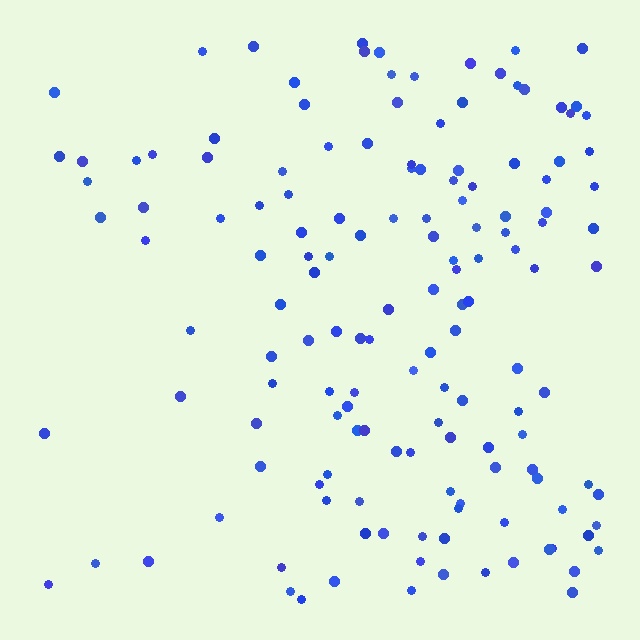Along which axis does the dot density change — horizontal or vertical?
Horizontal.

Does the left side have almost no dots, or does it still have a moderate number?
Still a moderate number, just noticeably fewer than the right.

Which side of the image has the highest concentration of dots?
The right.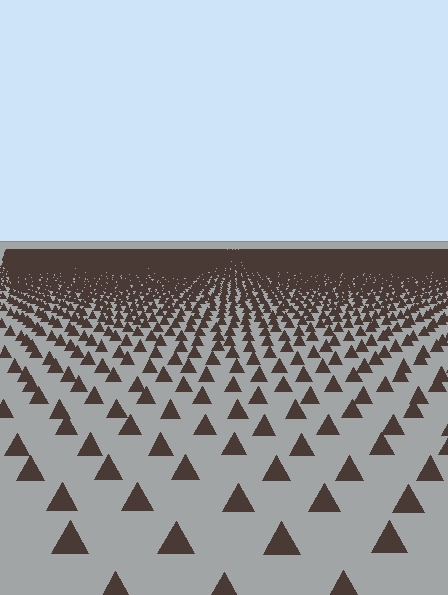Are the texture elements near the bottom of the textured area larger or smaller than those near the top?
Larger. Near the bottom, elements are closer to the viewer and appear at a bigger on-screen size.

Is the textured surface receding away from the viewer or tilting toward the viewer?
The surface is receding away from the viewer. Texture elements get smaller and denser toward the top.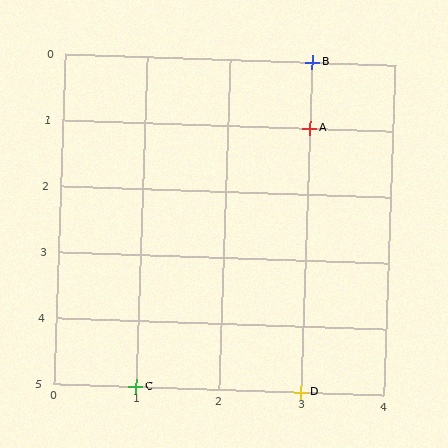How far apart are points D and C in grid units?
Points D and C are 2 columns apart.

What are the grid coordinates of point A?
Point A is at grid coordinates (3, 1).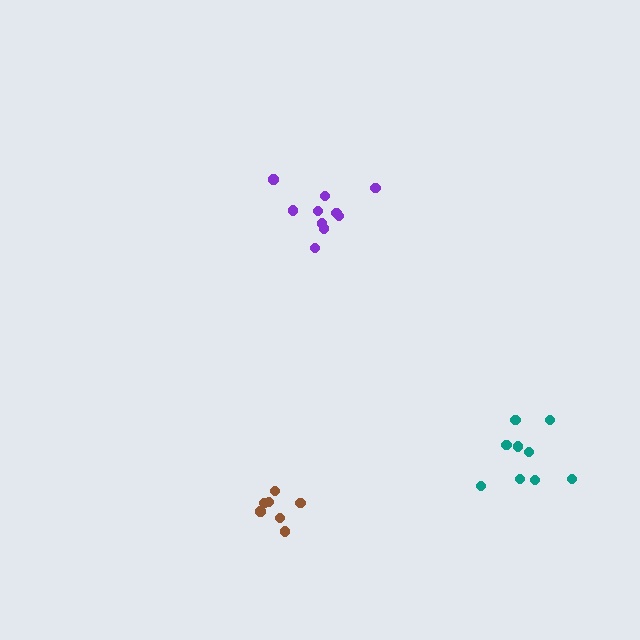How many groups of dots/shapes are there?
There are 3 groups.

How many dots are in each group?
Group 1: 10 dots, Group 2: 9 dots, Group 3: 7 dots (26 total).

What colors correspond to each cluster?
The clusters are colored: purple, teal, brown.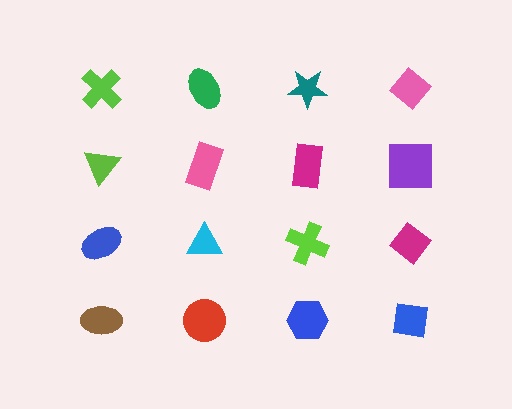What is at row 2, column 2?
A pink rectangle.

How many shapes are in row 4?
4 shapes.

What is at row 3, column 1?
A blue ellipse.